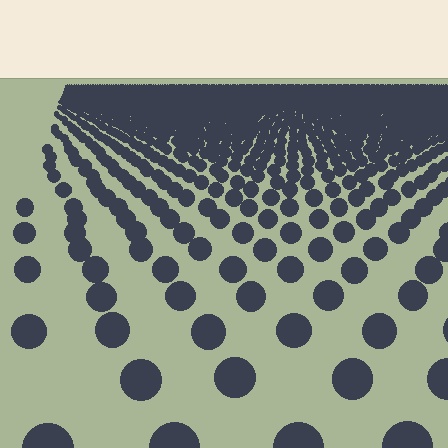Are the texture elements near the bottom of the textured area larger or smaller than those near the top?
Larger. Near the bottom, elements are closer to the viewer and appear at a bigger on-screen size.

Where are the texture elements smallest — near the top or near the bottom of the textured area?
Near the top.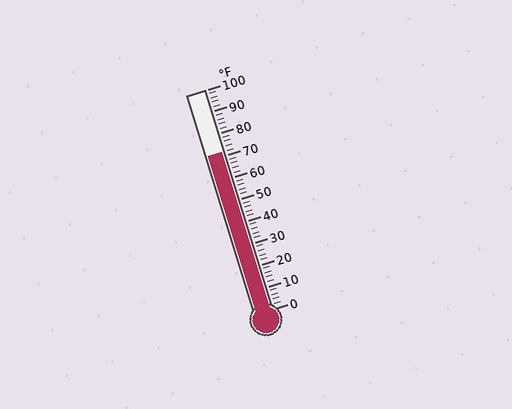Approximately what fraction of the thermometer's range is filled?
The thermometer is filled to approximately 70% of its range.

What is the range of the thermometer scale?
The thermometer scale ranges from 0°F to 100°F.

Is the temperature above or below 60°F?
The temperature is above 60°F.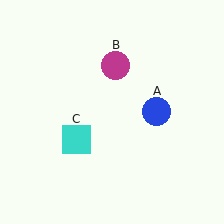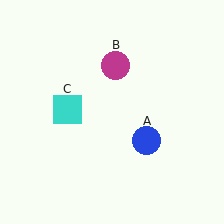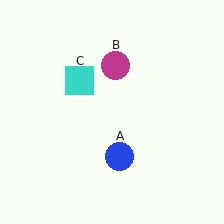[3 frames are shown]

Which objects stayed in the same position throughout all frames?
Magenta circle (object B) remained stationary.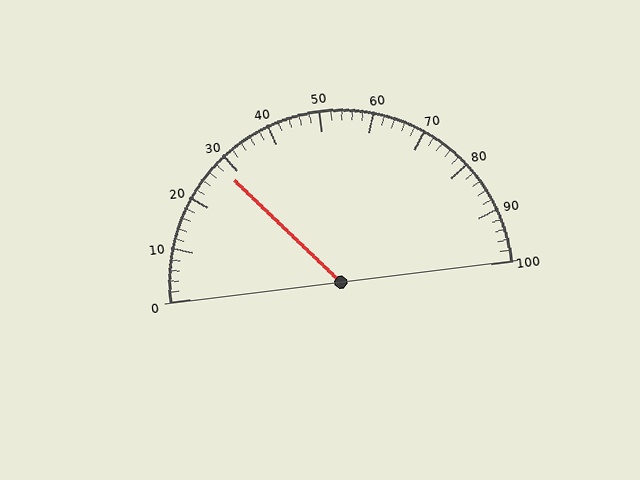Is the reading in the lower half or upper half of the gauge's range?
The reading is in the lower half of the range (0 to 100).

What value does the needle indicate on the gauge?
The needle indicates approximately 28.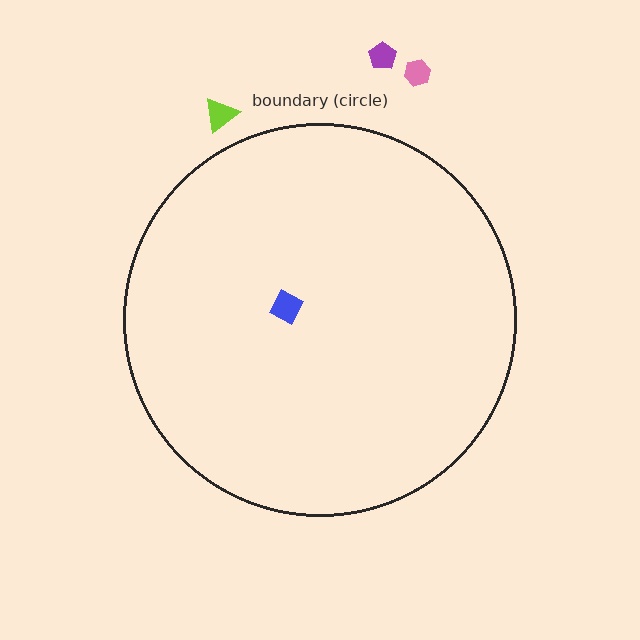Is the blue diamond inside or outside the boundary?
Inside.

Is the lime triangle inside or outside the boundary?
Outside.